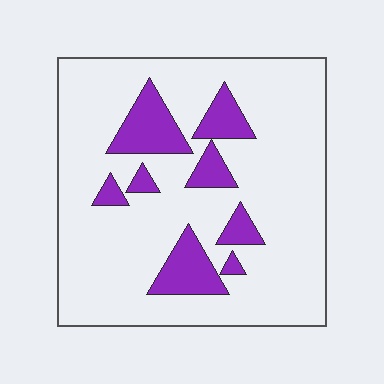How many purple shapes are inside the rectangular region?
8.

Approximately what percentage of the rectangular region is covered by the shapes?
Approximately 15%.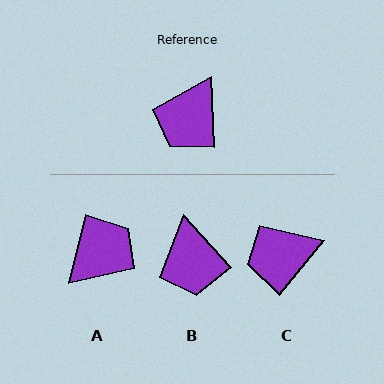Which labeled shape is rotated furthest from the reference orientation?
A, about 164 degrees away.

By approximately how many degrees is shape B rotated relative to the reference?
Approximately 40 degrees counter-clockwise.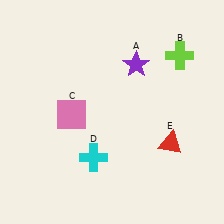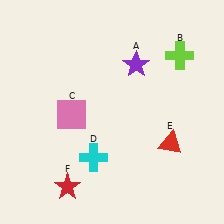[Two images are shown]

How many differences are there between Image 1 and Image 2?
There is 1 difference between the two images.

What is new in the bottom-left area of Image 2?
A red star (F) was added in the bottom-left area of Image 2.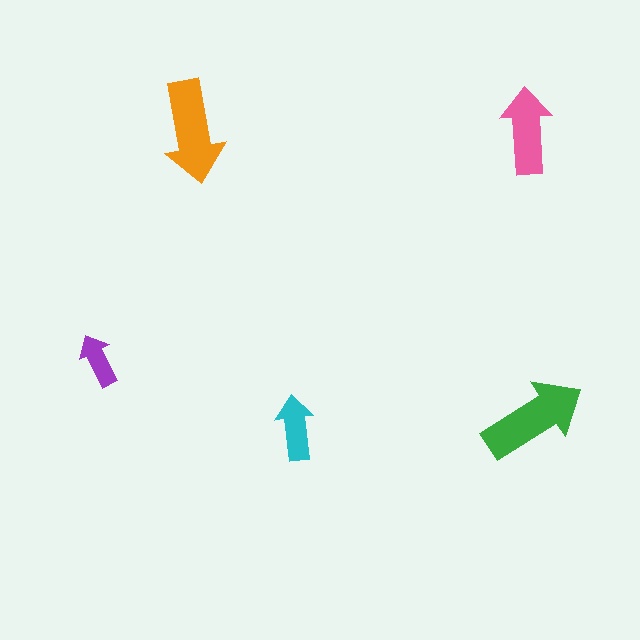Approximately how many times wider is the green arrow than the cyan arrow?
About 1.5 times wider.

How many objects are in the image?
There are 5 objects in the image.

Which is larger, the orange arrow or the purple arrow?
The orange one.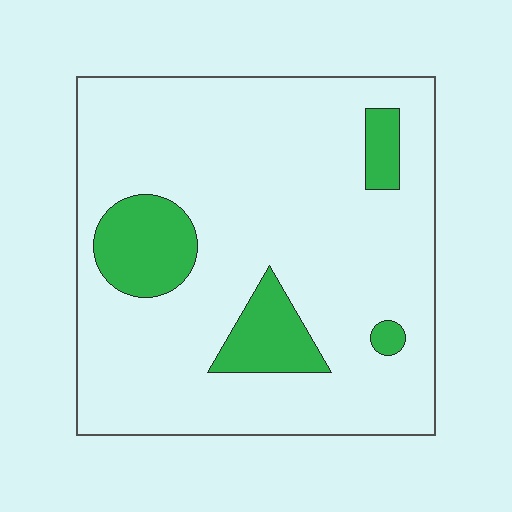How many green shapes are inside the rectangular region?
4.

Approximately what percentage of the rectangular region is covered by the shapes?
Approximately 15%.